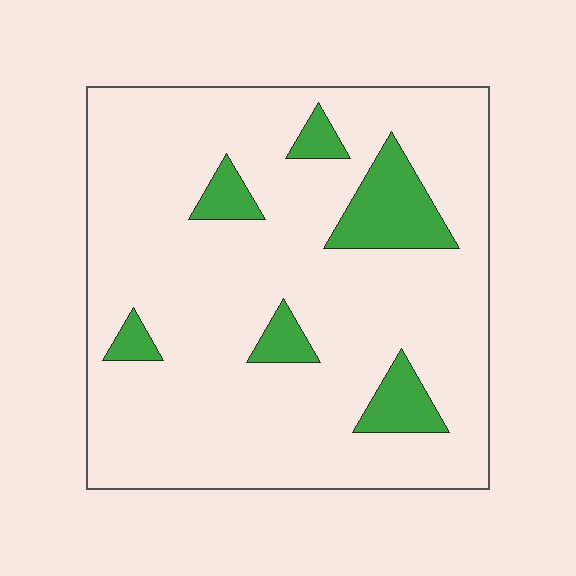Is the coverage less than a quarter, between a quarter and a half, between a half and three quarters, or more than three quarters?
Less than a quarter.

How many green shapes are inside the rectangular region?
6.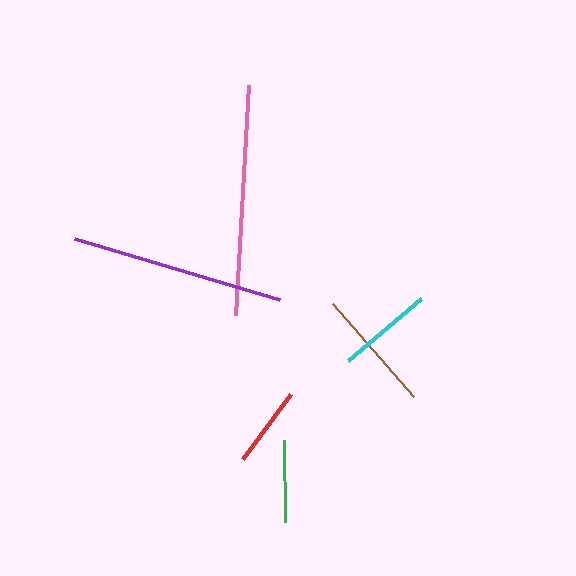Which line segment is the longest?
The pink line is the longest at approximately 230 pixels.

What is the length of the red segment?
The red segment is approximately 81 pixels long.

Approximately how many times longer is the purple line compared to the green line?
The purple line is approximately 2.6 times the length of the green line.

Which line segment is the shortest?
The red line is the shortest at approximately 81 pixels.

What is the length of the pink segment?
The pink segment is approximately 230 pixels long.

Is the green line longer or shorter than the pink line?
The pink line is longer than the green line.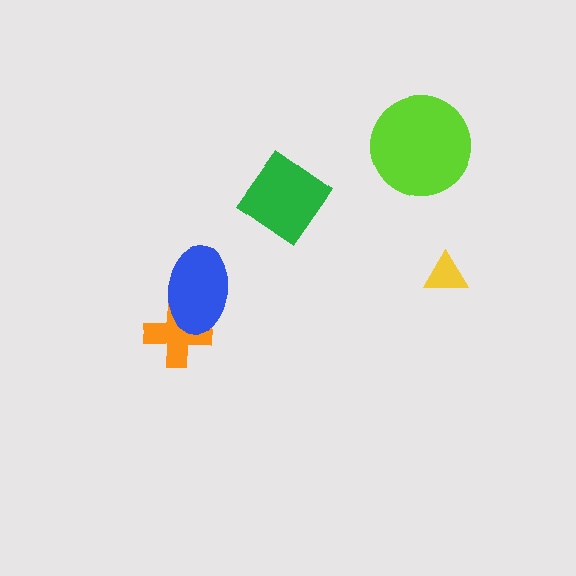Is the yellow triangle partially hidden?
No, no other shape covers it.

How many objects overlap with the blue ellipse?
1 object overlaps with the blue ellipse.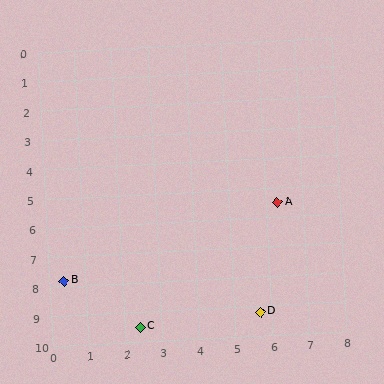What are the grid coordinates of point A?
Point A is at approximately (6.3, 5.5).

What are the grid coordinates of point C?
Point C is at approximately (2.4, 9.5).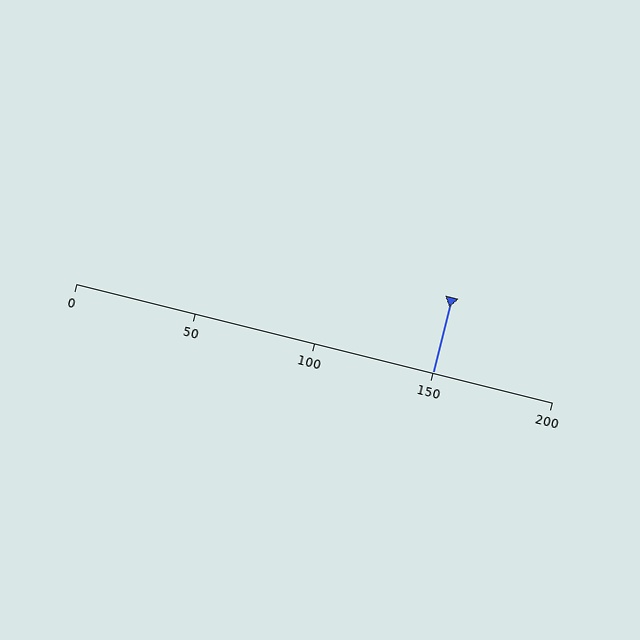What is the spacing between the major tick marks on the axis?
The major ticks are spaced 50 apart.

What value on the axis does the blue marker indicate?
The marker indicates approximately 150.